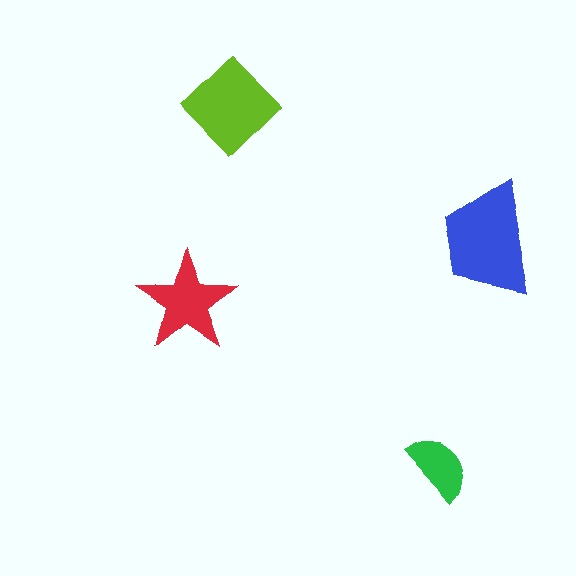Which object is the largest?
The blue trapezoid.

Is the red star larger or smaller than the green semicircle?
Larger.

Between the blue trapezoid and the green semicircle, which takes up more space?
The blue trapezoid.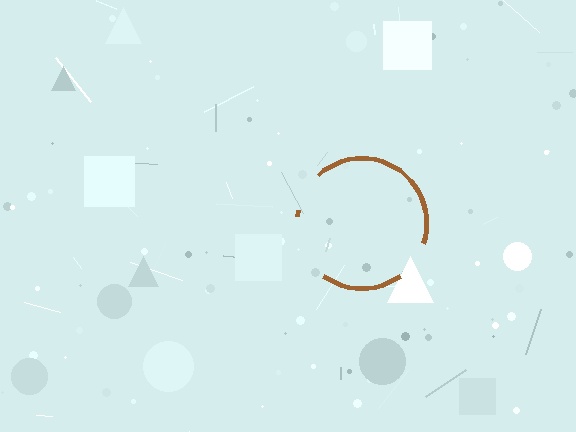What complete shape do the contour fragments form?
The contour fragments form a circle.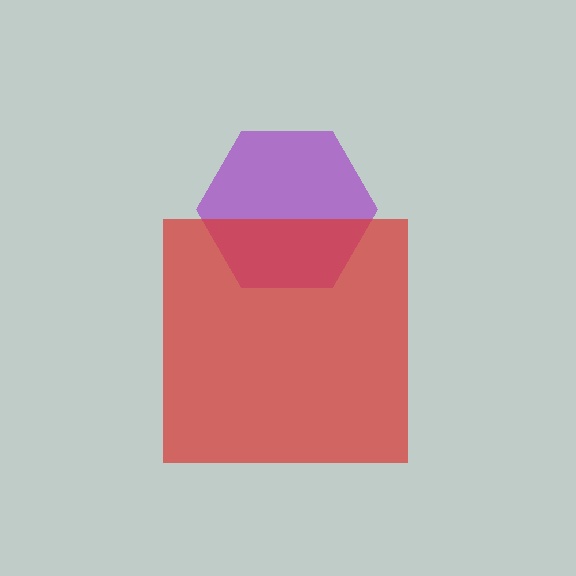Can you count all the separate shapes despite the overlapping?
Yes, there are 2 separate shapes.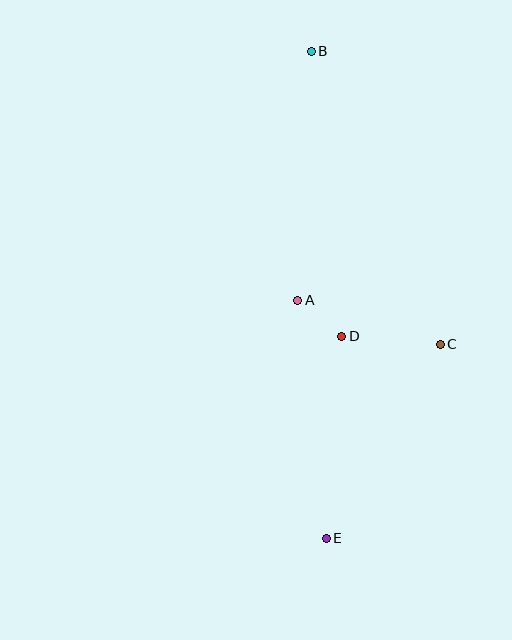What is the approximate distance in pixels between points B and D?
The distance between B and D is approximately 287 pixels.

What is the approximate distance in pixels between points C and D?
The distance between C and D is approximately 99 pixels.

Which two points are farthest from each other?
Points B and E are farthest from each other.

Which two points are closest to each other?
Points A and D are closest to each other.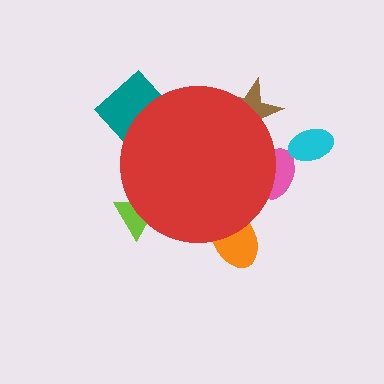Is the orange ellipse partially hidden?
Yes, the orange ellipse is partially hidden behind the red circle.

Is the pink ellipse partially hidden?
Yes, the pink ellipse is partially hidden behind the red circle.